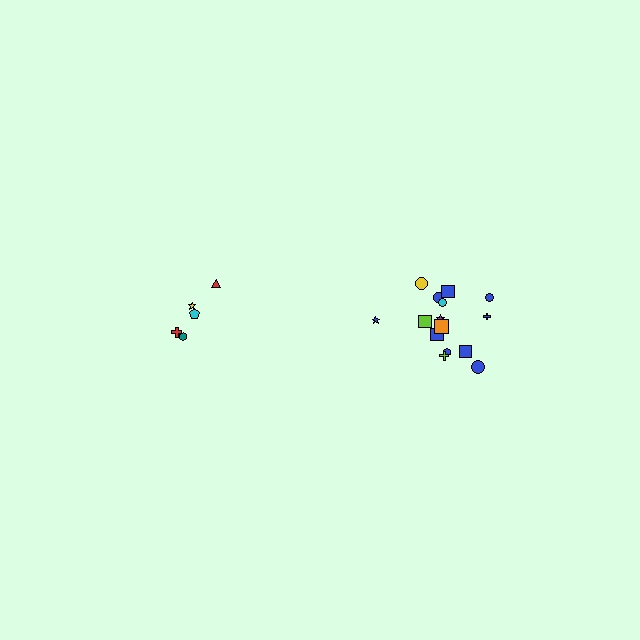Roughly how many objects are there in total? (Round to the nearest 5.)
Roughly 20 objects in total.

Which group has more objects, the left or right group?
The right group.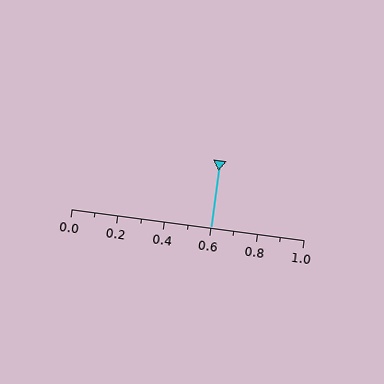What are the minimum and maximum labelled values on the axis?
The axis runs from 0.0 to 1.0.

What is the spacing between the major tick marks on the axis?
The major ticks are spaced 0.2 apart.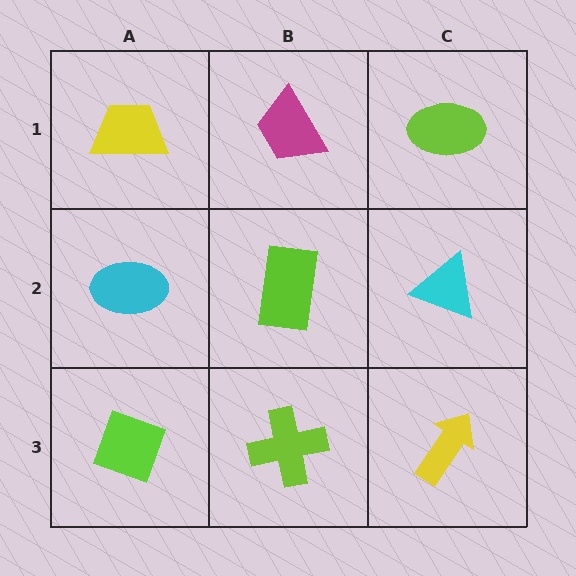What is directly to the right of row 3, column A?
A lime cross.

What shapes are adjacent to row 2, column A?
A yellow trapezoid (row 1, column A), a lime diamond (row 3, column A), a lime rectangle (row 2, column B).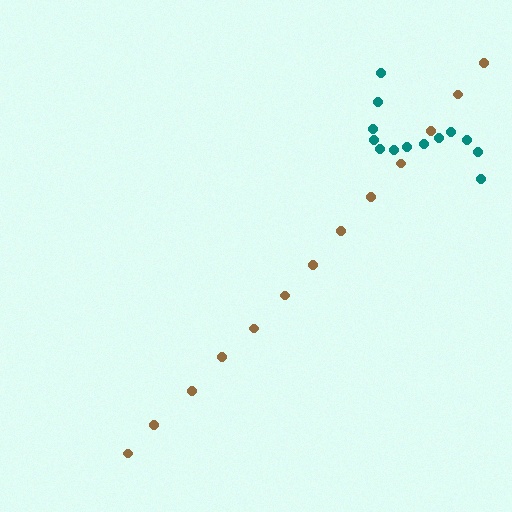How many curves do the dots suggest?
There are 2 distinct paths.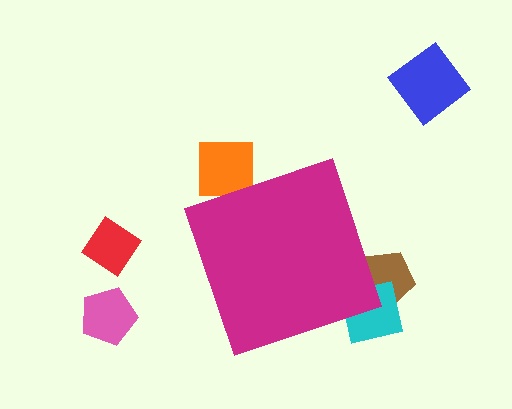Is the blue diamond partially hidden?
No, the blue diamond is fully visible.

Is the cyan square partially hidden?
Yes, the cyan square is partially hidden behind the magenta diamond.